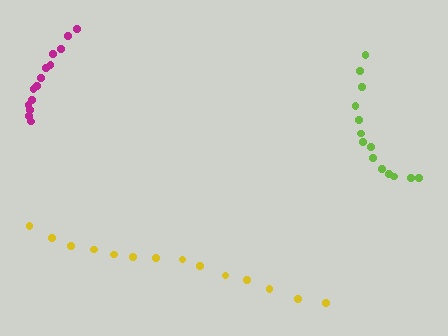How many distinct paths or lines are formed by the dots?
There are 3 distinct paths.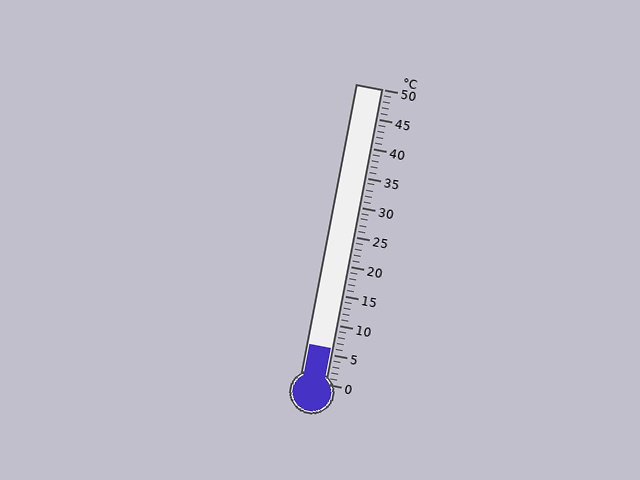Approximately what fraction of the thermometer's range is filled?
The thermometer is filled to approximately 10% of its range.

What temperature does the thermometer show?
The thermometer shows approximately 6°C.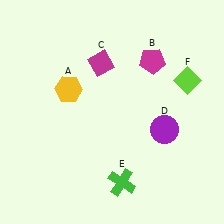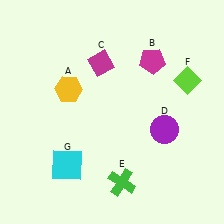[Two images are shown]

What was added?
A cyan square (G) was added in Image 2.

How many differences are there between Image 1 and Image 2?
There is 1 difference between the two images.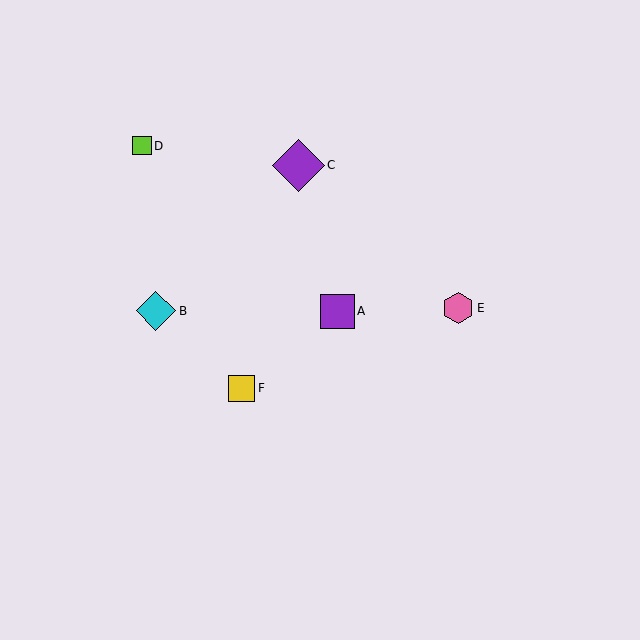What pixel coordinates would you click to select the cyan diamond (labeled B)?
Click at (156, 311) to select the cyan diamond B.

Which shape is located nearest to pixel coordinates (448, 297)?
The pink hexagon (labeled E) at (458, 308) is nearest to that location.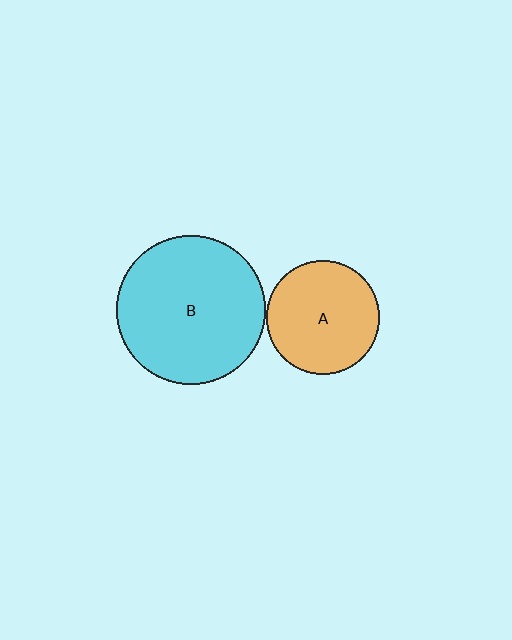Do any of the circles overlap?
No, none of the circles overlap.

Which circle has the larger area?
Circle B (cyan).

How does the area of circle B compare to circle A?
Approximately 1.7 times.